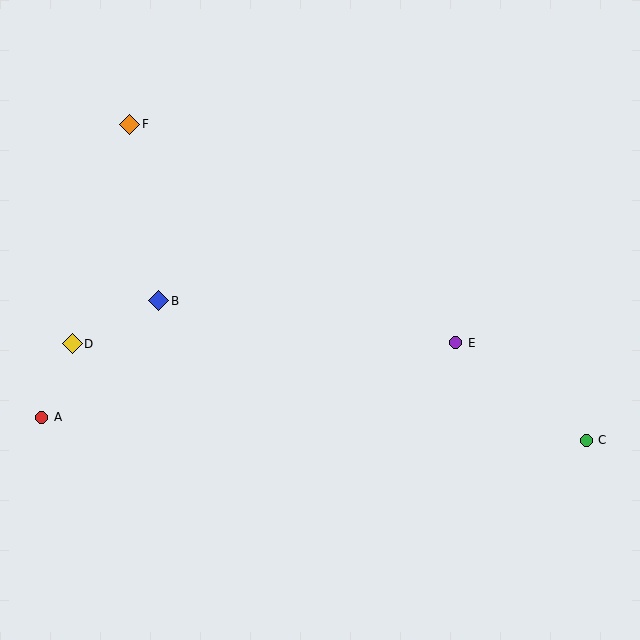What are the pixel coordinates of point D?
Point D is at (72, 344).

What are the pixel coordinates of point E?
Point E is at (456, 343).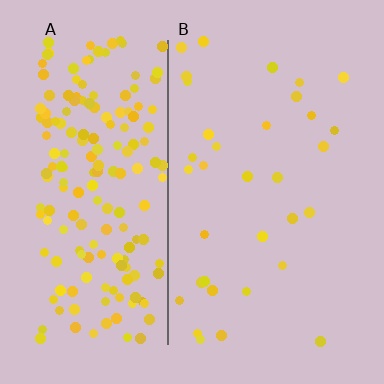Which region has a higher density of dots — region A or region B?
A (the left).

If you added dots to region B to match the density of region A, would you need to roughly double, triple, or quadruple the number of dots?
Approximately quadruple.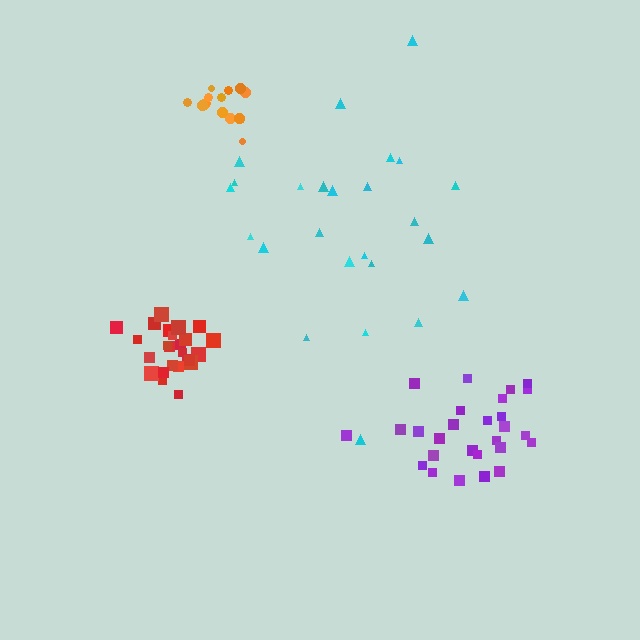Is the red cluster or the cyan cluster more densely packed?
Red.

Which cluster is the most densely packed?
Red.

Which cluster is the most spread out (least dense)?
Cyan.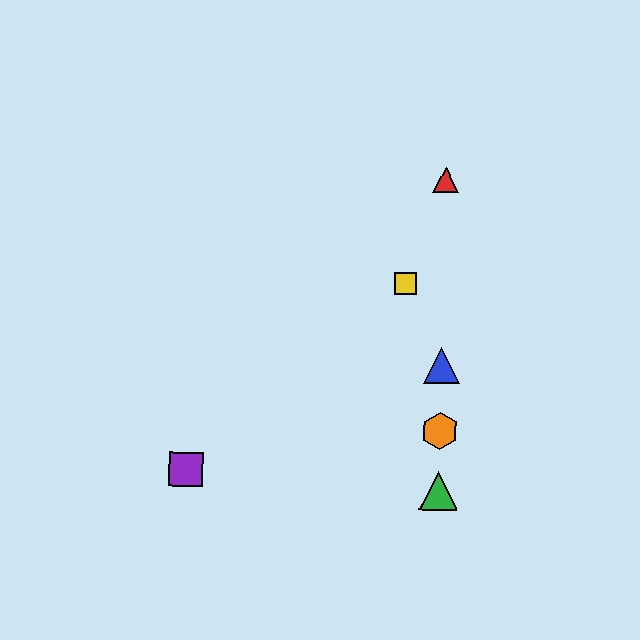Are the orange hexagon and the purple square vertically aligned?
No, the orange hexagon is at x≈440 and the purple square is at x≈186.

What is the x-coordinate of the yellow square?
The yellow square is at x≈406.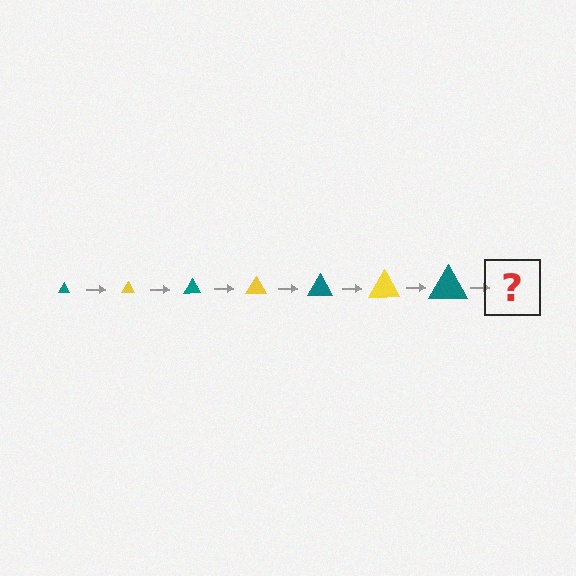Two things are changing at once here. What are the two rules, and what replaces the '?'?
The two rules are that the triangle grows larger each step and the color cycles through teal and yellow. The '?' should be a yellow triangle, larger than the previous one.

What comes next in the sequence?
The next element should be a yellow triangle, larger than the previous one.